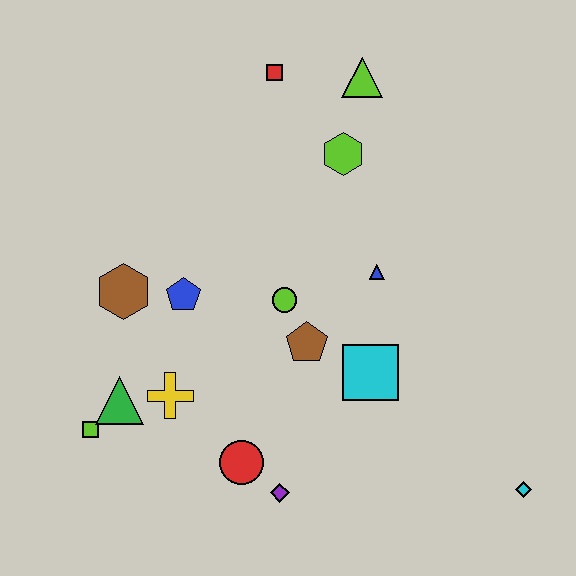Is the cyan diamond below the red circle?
Yes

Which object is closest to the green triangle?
The lime square is closest to the green triangle.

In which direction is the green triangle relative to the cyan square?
The green triangle is to the left of the cyan square.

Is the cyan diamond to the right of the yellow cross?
Yes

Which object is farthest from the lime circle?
The cyan diamond is farthest from the lime circle.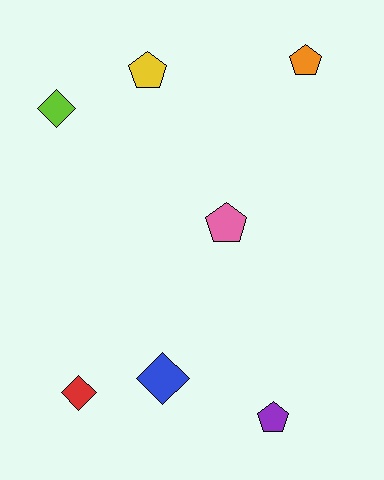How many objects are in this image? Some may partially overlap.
There are 7 objects.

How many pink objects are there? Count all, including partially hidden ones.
There is 1 pink object.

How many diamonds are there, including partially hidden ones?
There are 3 diamonds.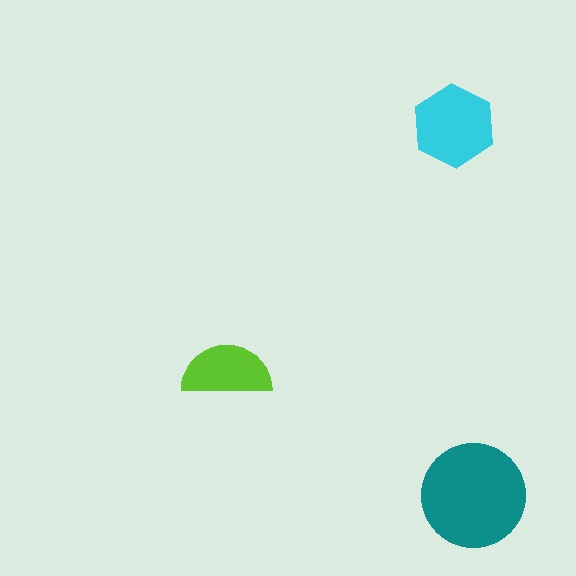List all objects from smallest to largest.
The lime semicircle, the cyan hexagon, the teal circle.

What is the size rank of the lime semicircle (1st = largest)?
3rd.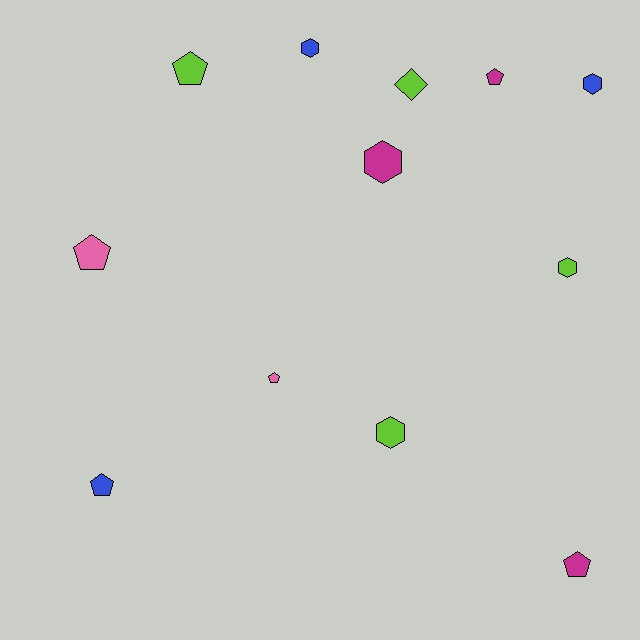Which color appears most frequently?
Lime, with 4 objects.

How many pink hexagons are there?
There are no pink hexagons.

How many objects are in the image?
There are 12 objects.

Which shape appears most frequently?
Pentagon, with 6 objects.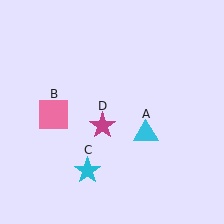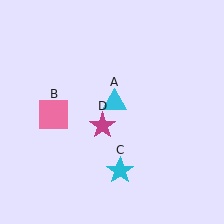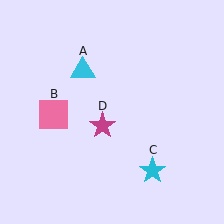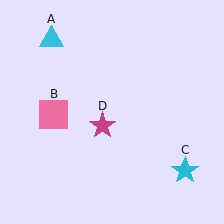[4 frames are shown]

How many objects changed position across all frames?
2 objects changed position: cyan triangle (object A), cyan star (object C).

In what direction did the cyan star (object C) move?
The cyan star (object C) moved right.